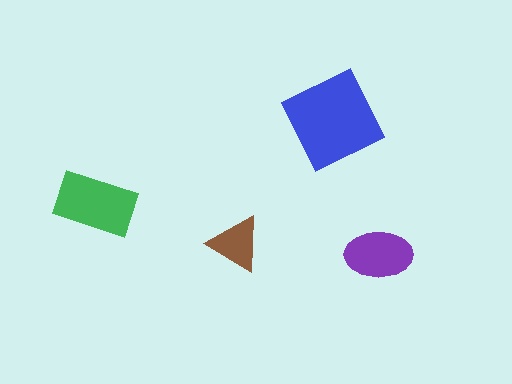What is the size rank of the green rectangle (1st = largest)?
2nd.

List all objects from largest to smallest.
The blue square, the green rectangle, the purple ellipse, the brown triangle.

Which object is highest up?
The blue square is topmost.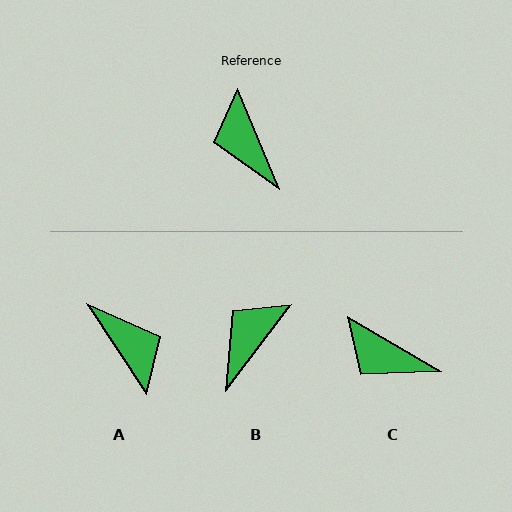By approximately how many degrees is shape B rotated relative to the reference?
Approximately 60 degrees clockwise.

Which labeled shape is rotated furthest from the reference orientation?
A, about 169 degrees away.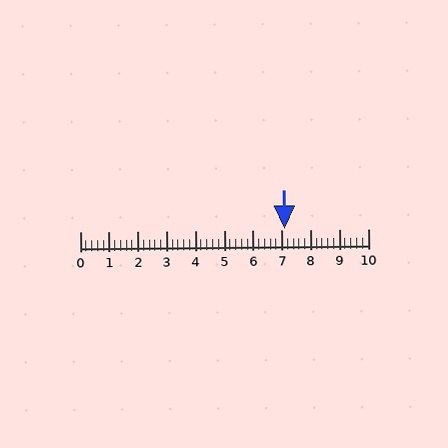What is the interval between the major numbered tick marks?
The major tick marks are spaced 1 units apart.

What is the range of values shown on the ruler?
The ruler shows values from 0 to 10.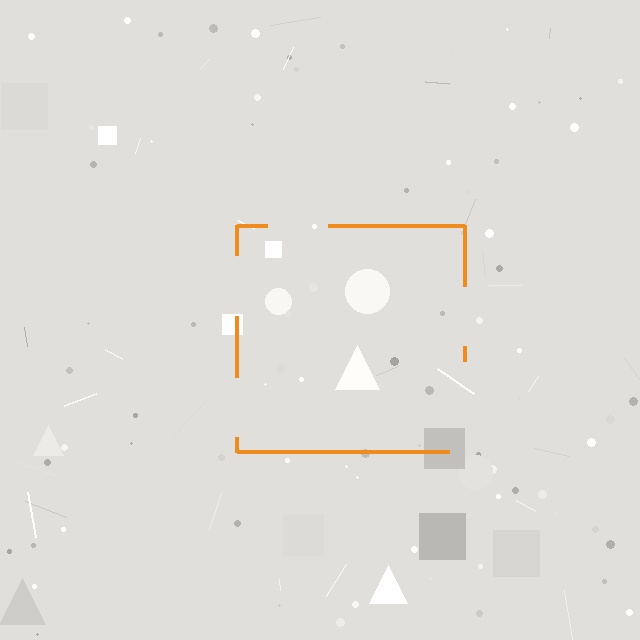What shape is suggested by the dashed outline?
The dashed outline suggests a square.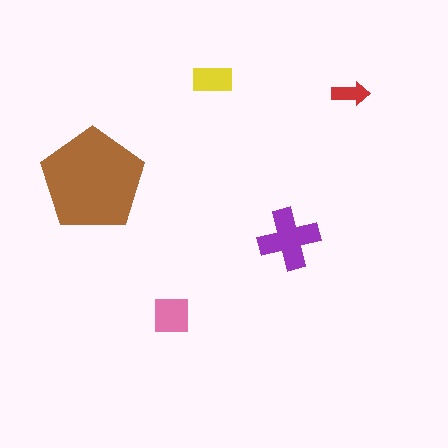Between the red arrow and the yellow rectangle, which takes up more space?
The yellow rectangle.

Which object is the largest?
The brown pentagon.